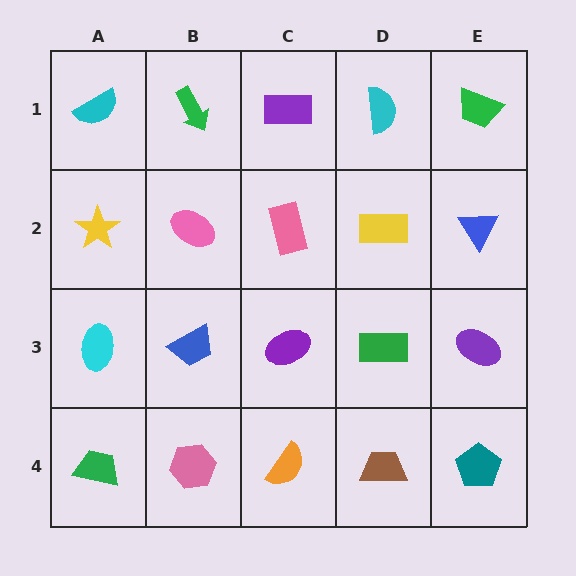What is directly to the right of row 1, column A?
A green arrow.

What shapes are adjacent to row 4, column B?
A blue trapezoid (row 3, column B), a green trapezoid (row 4, column A), an orange semicircle (row 4, column C).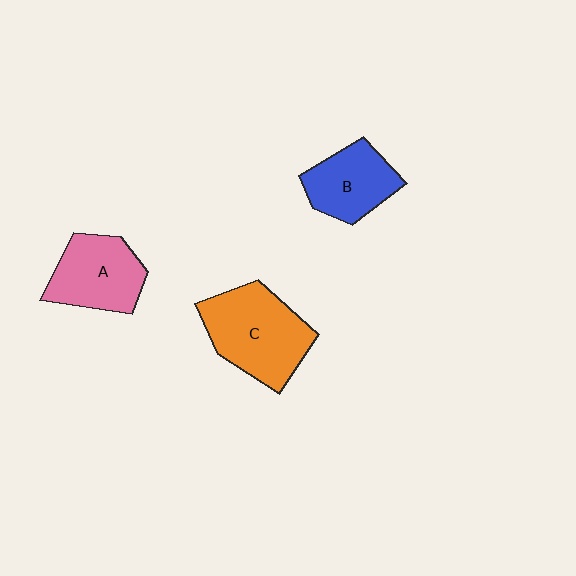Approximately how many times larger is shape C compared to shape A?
Approximately 1.3 times.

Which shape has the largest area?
Shape C (orange).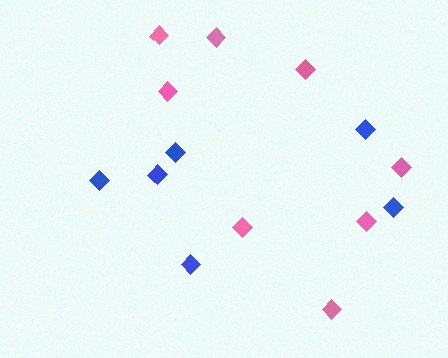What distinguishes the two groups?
There are 2 groups: one group of blue diamonds (6) and one group of pink diamonds (8).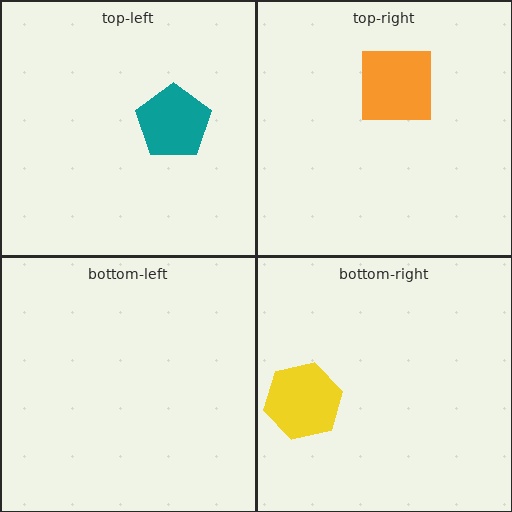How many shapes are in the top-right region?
1.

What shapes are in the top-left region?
The teal pentagon.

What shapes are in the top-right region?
The orange square.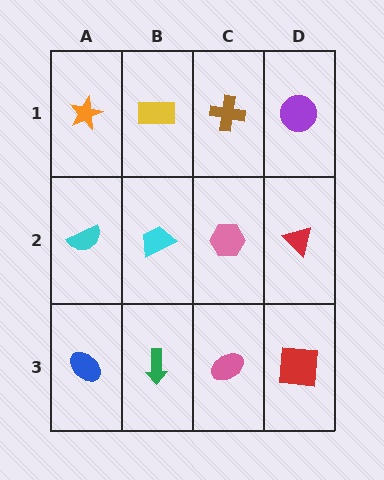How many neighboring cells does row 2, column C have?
4.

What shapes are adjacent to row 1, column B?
A cyan trapezoid (row 2, column B), an orange star (row 1, column A), a brown cross (row 1, column C).